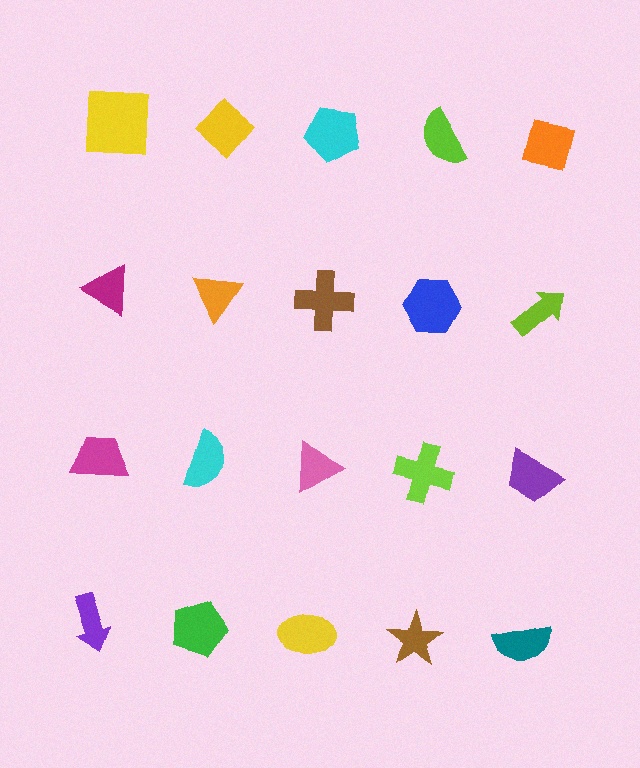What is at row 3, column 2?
A cyan semicircle.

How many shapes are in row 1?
5 shapes.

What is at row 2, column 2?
An orange triangle.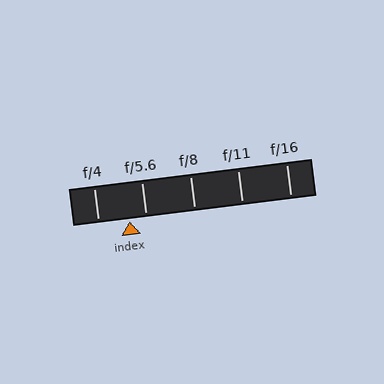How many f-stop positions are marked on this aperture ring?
There are 5 f-stop positions marked.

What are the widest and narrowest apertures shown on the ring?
The widest aperture shown is f/4 and the narrowest is f/16.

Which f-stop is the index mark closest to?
The index mark is closest to f/5.6.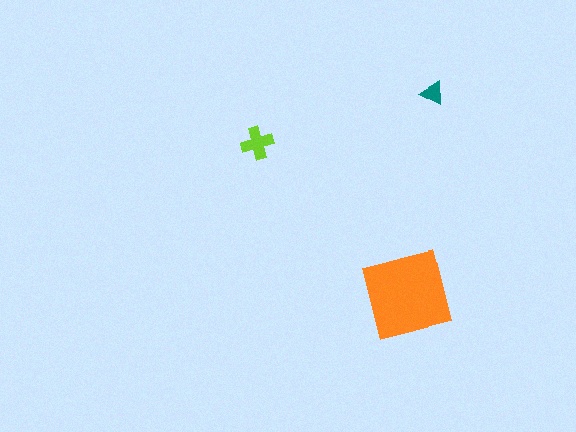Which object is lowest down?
The orange square is bottommost.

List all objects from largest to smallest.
The orange square, the lime cross, the teal triangle.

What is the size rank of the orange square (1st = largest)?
1st.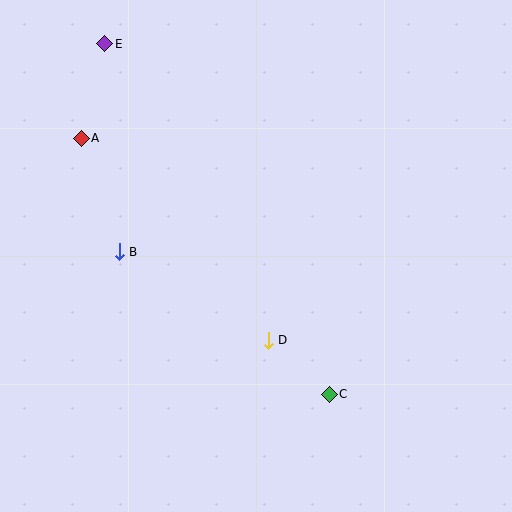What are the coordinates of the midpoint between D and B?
The midpoint between D and B is at (194, 296).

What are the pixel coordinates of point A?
Point A is at (81, 138).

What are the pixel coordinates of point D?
Point D is at (268, 340).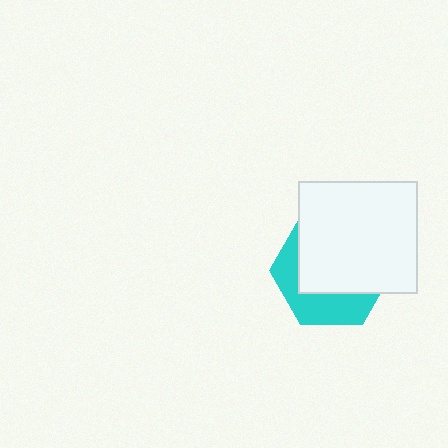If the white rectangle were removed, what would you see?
You would see the complete cyan hexagon.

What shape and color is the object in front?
The object in front is a white rectangle.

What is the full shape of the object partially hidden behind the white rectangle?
The partially hidden object is a cyan hexagon.